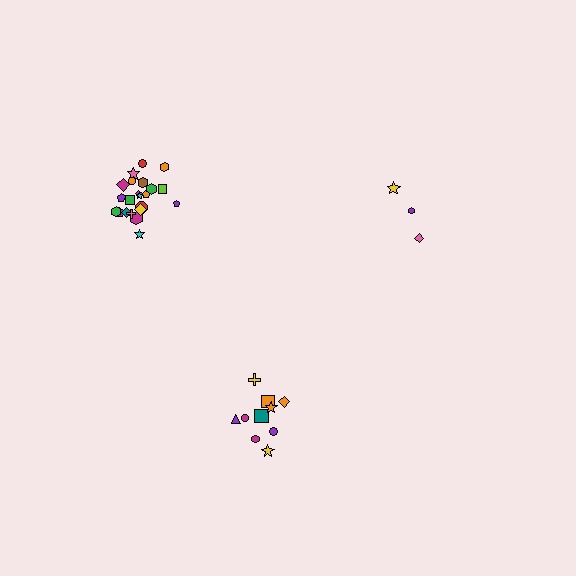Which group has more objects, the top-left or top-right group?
The top-left group.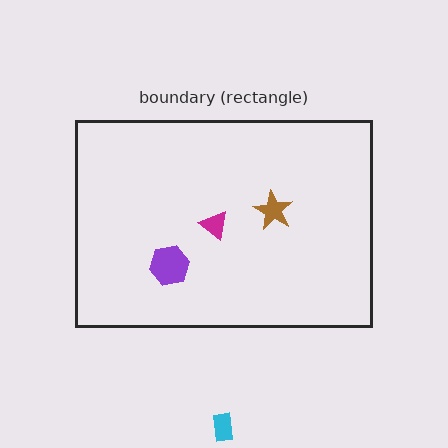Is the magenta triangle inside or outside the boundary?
Inside.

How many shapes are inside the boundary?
3 inside, 1 outside.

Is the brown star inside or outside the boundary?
Inside.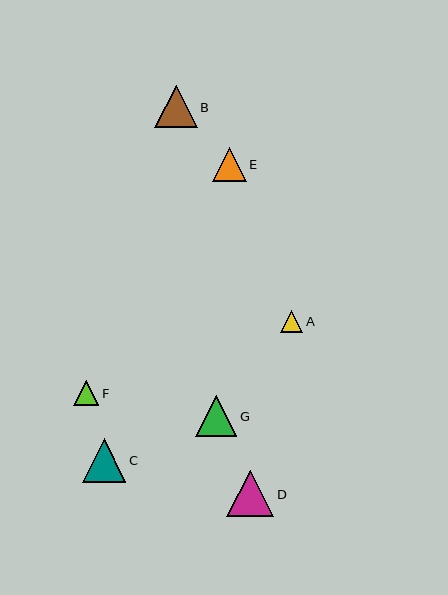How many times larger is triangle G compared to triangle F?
Triangle G is approximately 1.7 times the size of triangle F.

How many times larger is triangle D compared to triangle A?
Triangle D is approximately 2.1 times the size of triangle A.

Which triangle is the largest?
Triangle D is the largest with a size of approximately 47 pixels.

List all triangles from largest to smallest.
From largest to smallest: D, C, B, G, E, F, A.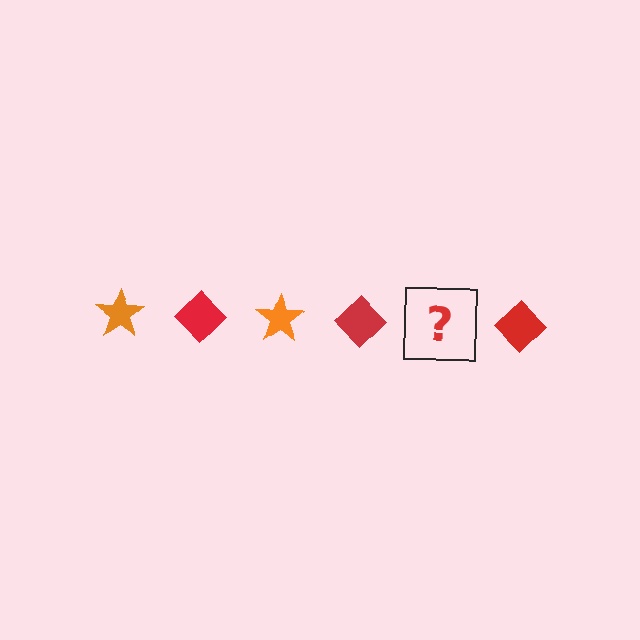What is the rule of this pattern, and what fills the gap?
The rule is that the pattern alternates between orange star and red diamond. The gap should be filled with an orange star.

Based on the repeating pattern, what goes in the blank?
The blank should be an orange star.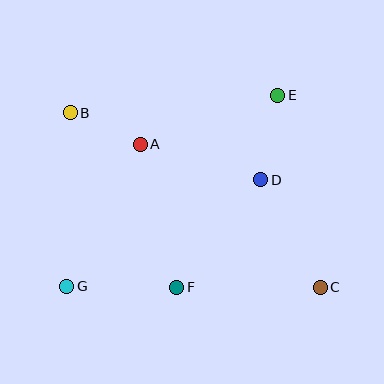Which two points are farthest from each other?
Points B and C are farthest from each other.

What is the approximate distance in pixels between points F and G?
The distance between F and G is approximately 110 pixels.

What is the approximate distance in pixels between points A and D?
The distance between A and D is approximately 125 pixels.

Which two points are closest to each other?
Points A and B are closest to each other.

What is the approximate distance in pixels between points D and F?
The distance between D and F is approximately 137 pixels.